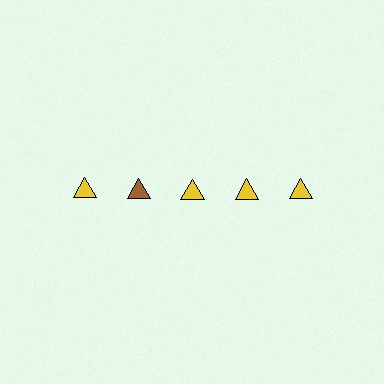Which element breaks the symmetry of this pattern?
The brown triangle in the top row, second from left column breaks the symmetry. All other shapes are yellow triangles.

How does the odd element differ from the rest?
It has a different color: brown instead of yellow.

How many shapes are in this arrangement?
There are 5 shapes arranged in a grid pattern.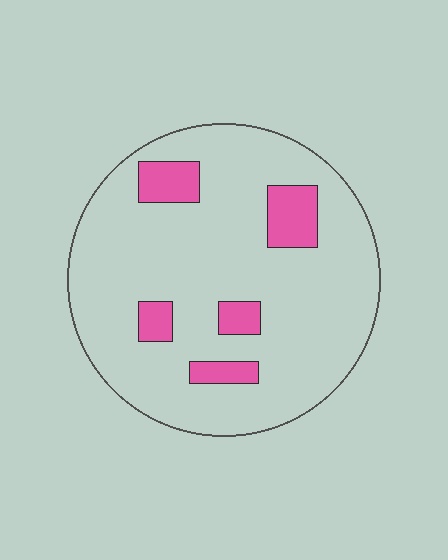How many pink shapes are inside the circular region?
5.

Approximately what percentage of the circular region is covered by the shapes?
Approximately 15%.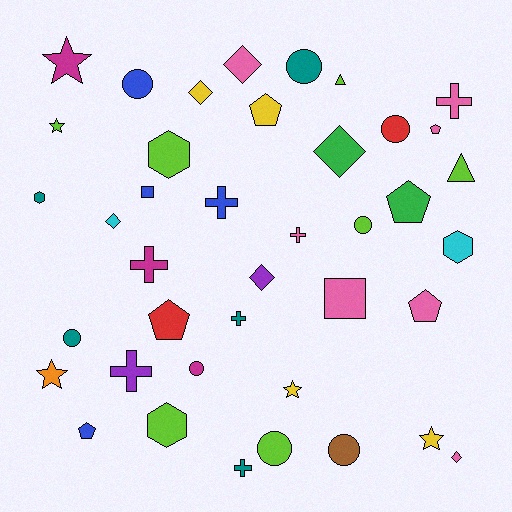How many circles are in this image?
There are 8 circles.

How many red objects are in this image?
There are 2 red objects.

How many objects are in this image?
There are 40 objects.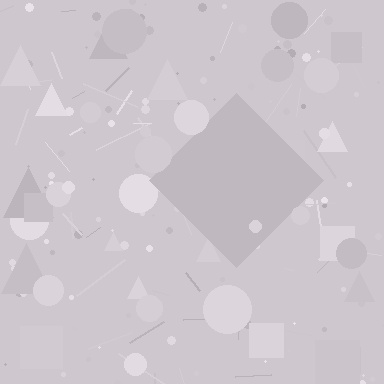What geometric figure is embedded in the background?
A diamond is embedded in the background.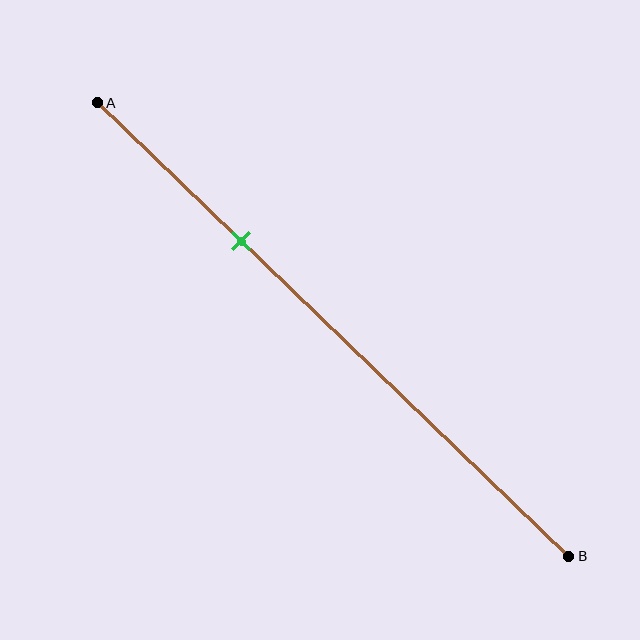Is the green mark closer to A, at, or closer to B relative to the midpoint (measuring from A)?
The green mark is closer to point A than the midpoint of segment AB.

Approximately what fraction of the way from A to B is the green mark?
The green mark is approximately 30% of the way from A to B.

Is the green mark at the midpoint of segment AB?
No, the mark is at about 30% from A, not at the 50% midpoint.